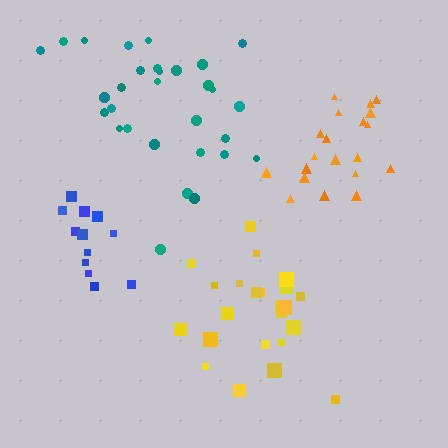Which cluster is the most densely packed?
Orange.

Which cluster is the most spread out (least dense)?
Yellow.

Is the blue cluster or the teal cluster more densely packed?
Blue.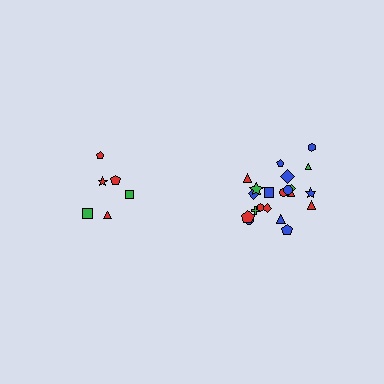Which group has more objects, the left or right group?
The right group.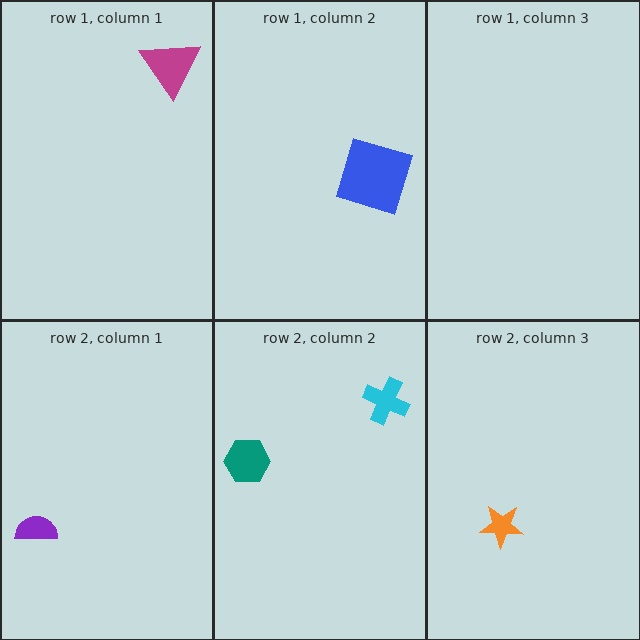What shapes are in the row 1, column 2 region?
The blue square.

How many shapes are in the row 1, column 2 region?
1.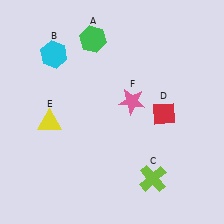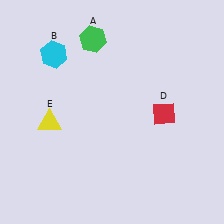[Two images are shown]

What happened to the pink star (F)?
The pink star (F) was removed in Image 2. It was in the top-right area of Image 1.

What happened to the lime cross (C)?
The lime cross (C) was removed in Image 2. It was in the bottom-right area of Image 1.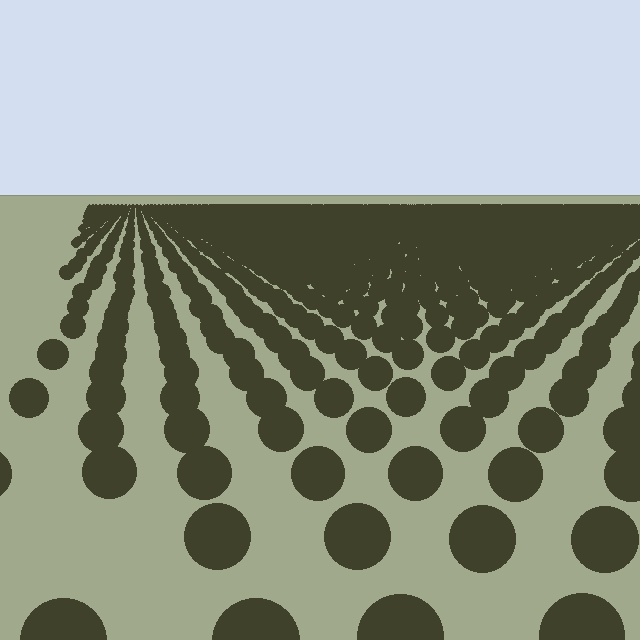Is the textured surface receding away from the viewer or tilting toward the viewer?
The surface is receding away from the viewer. Texture elements get smaller and denser toward the top.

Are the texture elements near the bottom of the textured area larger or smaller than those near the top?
Larger. Near the bottom, elements are closer to the viewer and appear at a bigger on-screen size.